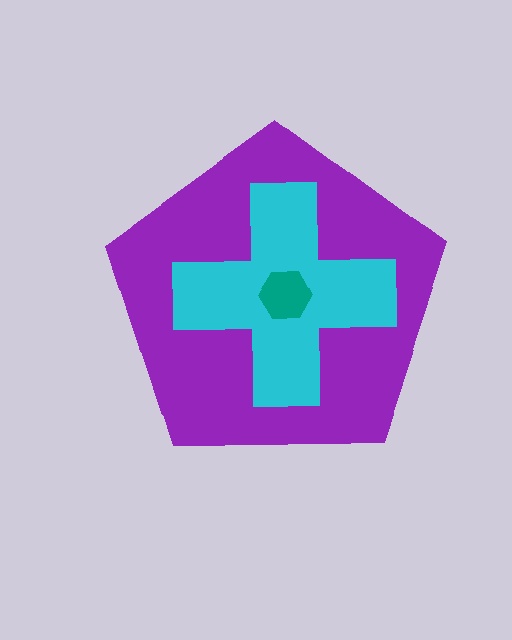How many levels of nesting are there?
3.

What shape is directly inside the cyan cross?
The teal hexagon.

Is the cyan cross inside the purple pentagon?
Yes.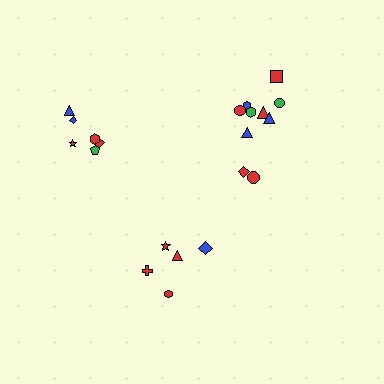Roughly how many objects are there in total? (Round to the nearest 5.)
Roughly 20 objects in total.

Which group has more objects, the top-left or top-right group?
The top-right group.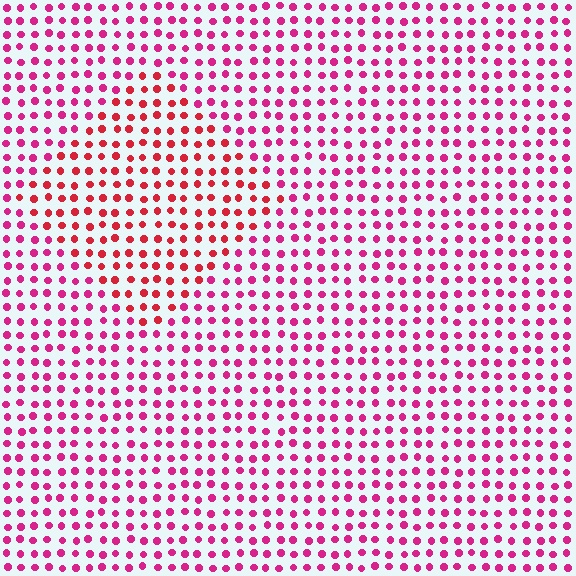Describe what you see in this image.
The image is filled with small magenta elements in a uniform arrangement. A diamond-shaped region is visible where the elements are tinted to a slightly different hue, forming a subtle color boundary.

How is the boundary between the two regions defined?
The boundary is defined purely by a slight shift in hue (about 27 degrees). Spacing, size, and orientation are identical on both sides.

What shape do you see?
I see a diamond.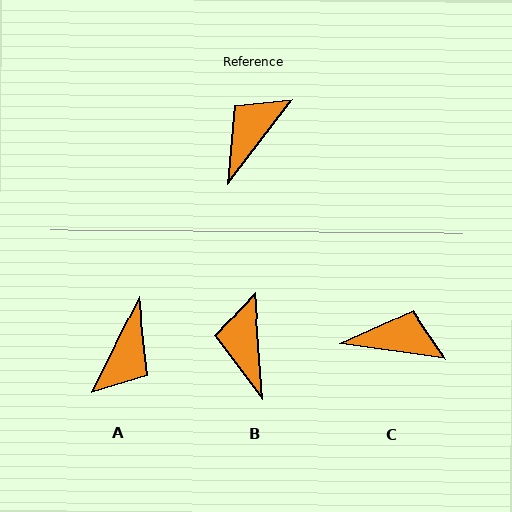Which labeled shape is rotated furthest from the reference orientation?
A, about 169 degrees away.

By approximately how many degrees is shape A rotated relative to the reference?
Approximately 169 degrees clockwise.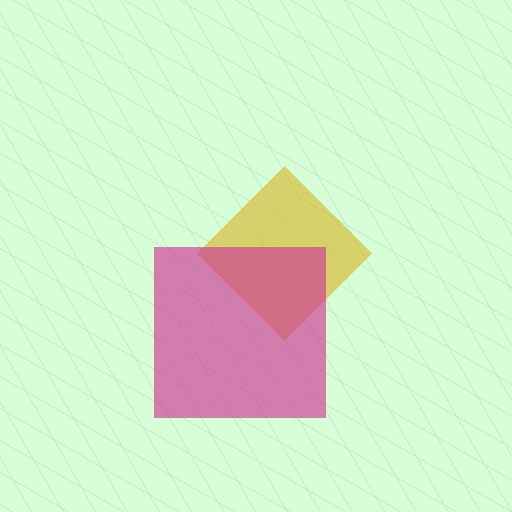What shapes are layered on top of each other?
The layered shapes are: a yellow diamond, a magenta square.